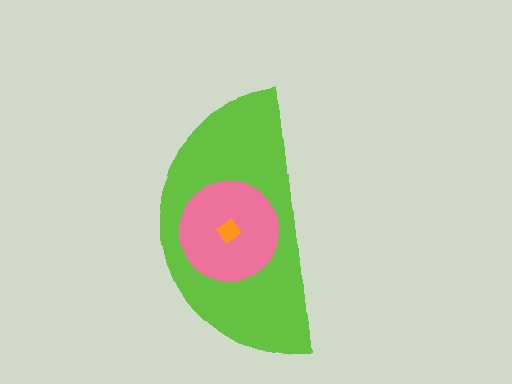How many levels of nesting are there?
3.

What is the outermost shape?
The lime semicircle.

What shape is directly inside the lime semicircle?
The pink circle.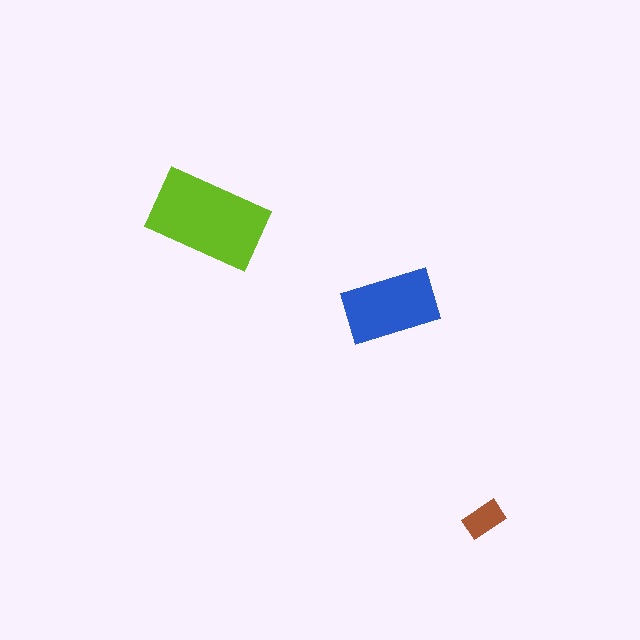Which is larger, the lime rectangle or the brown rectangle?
The lime one.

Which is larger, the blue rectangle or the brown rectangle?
The blue one.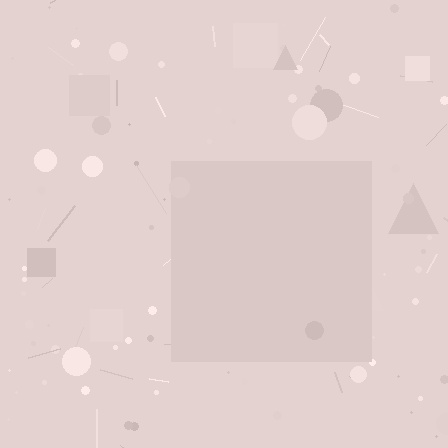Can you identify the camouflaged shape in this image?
The camouflaged shape is a square.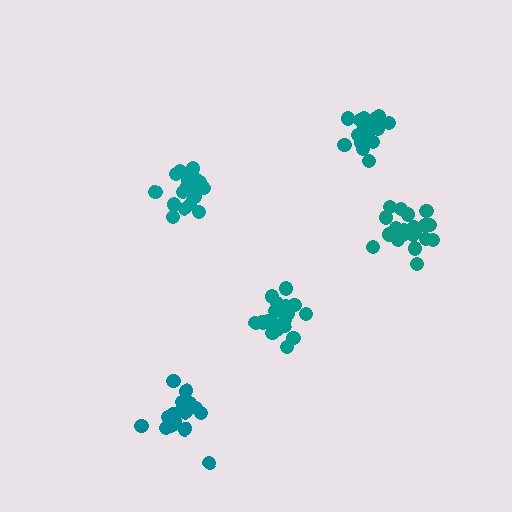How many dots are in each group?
Group 1: 21 dots, Group 2: 19 dots, Group 3: 17 dots, Group 4: 21 dots, Group 5: 21 dots (99 total).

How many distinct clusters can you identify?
There are 5 distinct clusters.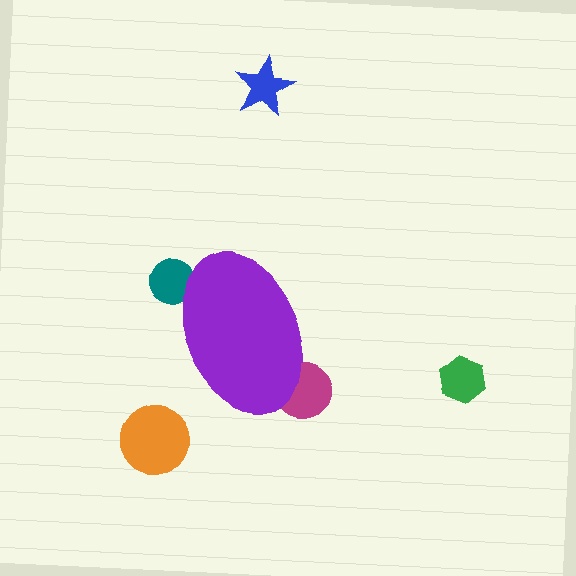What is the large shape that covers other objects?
A purple ellipse.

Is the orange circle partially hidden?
No, the orange circle is fully visible.